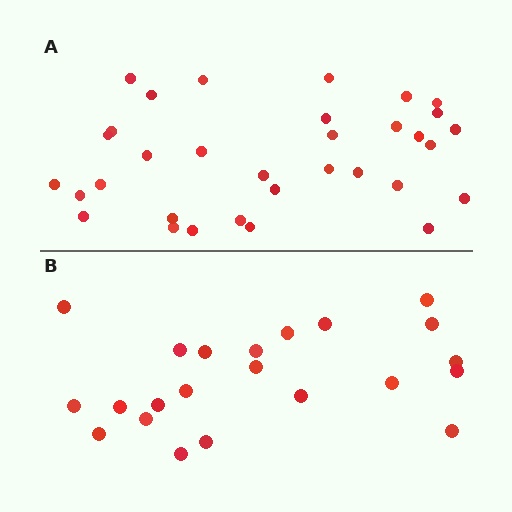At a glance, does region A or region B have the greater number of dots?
Region A (the top region) has more dots.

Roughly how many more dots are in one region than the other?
Region A has roughly 12 or so more dots than region B.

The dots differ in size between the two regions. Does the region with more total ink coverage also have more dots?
No. Region B has more total ink coverage because its dots are larger, but region A actually contains more individual dots. Total area can be misleading — the number of items is what matters here.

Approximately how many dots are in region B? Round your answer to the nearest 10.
About 20 dots. (The exact count is 22, which rounds to 20.)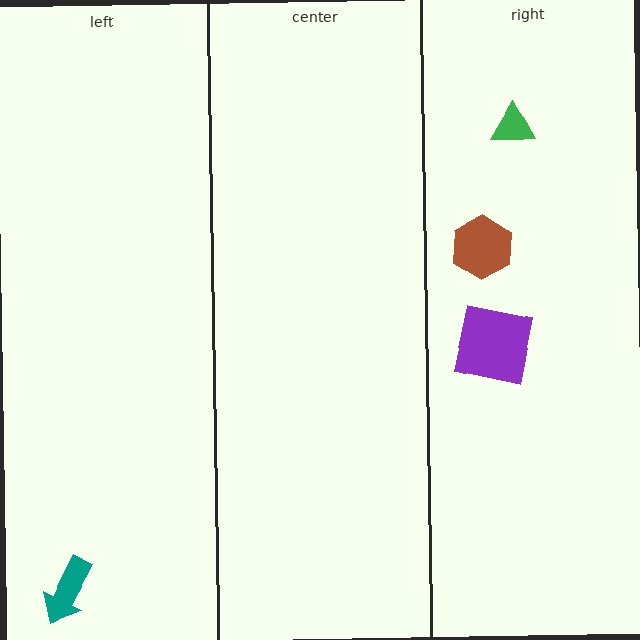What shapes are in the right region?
The brown hexagon, the green triangle, the purple square.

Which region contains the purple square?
The right region.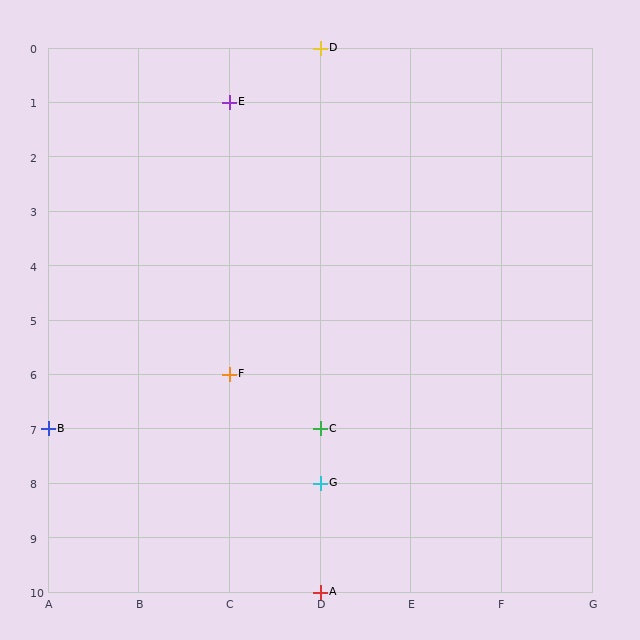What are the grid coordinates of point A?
Point A is at grid coordinates (D, 10).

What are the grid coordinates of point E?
Point E is at grid coordinates (C, 1).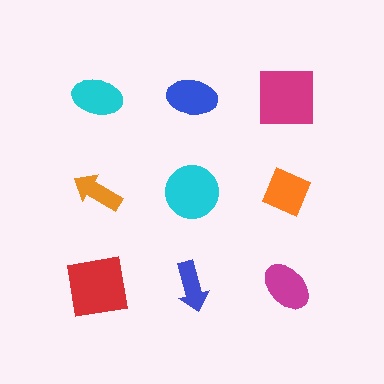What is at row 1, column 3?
A magenta square.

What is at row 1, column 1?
A cyan ellipse.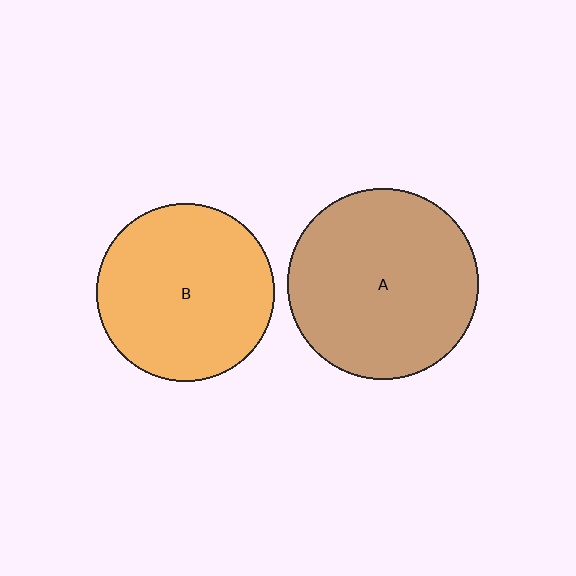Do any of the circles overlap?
No, none of the circles overlap.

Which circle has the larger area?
Circle A (brown).